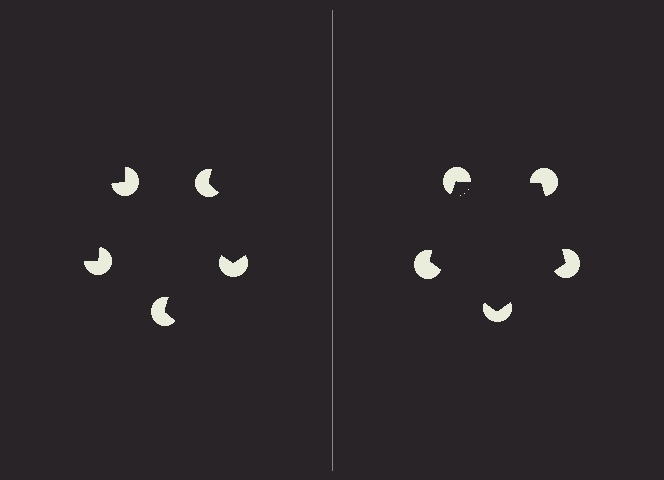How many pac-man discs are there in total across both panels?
10 — 5 on each side.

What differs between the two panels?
The pac-man discs are positioned identically on both sides; only the wedge orientations differ. On the right they align to a pentagon; on the left they are misaligned.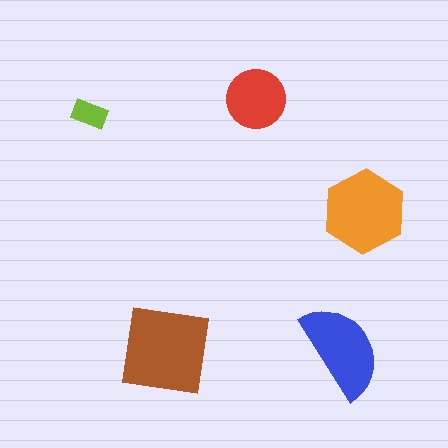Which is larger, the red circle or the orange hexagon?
The orange hexagon.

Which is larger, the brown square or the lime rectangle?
The brown square.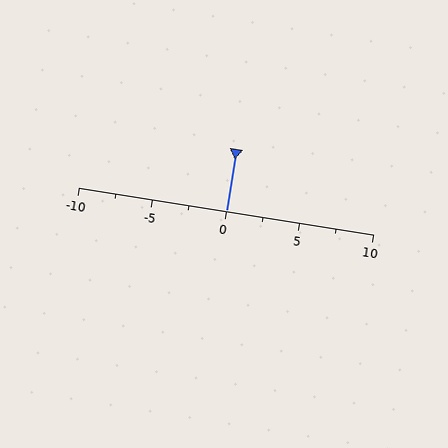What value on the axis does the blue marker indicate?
The marker indicates approximately 0.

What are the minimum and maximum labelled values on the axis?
The axis runs from -10 to 10.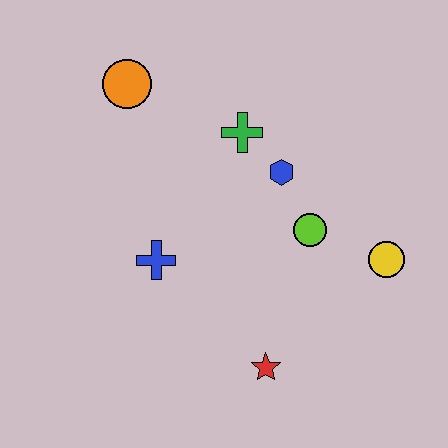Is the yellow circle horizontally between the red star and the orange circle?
No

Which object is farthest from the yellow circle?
The orange circle is farthest from the yellow circle.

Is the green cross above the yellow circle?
Yes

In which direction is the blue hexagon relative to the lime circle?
The blue hexagon is above the lime circle.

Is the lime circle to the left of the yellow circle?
Yes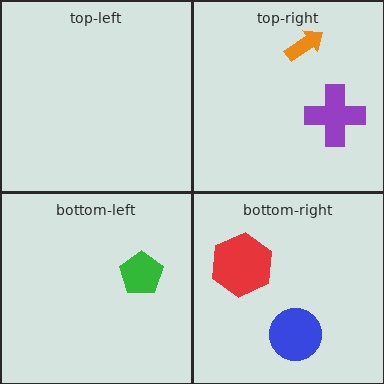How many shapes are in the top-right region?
2.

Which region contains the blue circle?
The bottom-right region.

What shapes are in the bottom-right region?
The red hexagon, the blue circle.